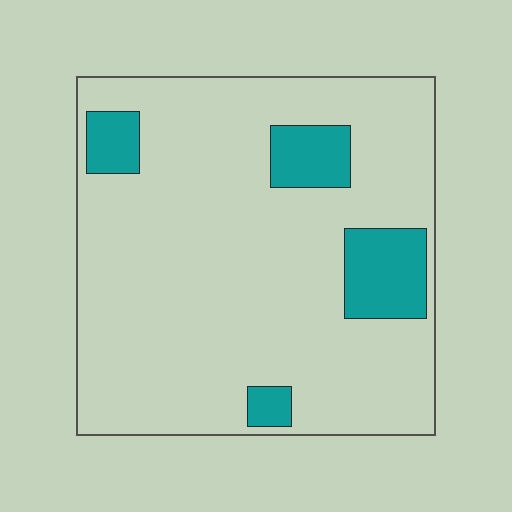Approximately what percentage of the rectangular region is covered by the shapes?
Approximately 15%.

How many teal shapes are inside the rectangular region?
4.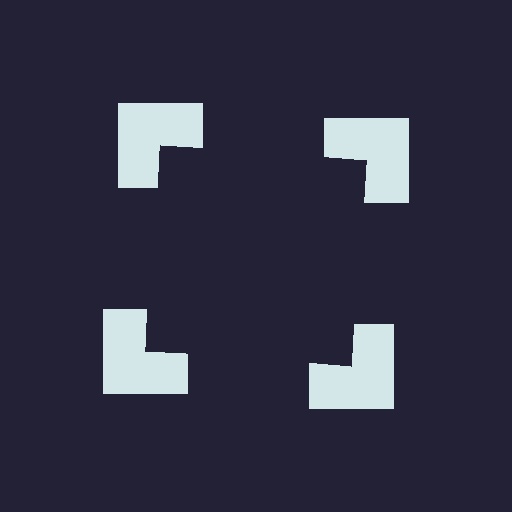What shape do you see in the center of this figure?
An illusory square — its edges are inferred from the aligned wedge cuts in the notched squares, not physically drawn.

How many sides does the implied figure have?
4 sides.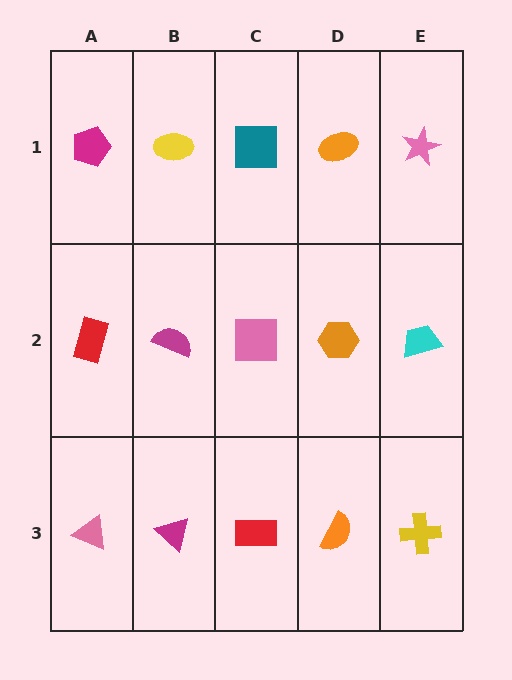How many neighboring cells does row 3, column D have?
3.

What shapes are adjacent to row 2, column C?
A teal square (row 1, column C), a red rectangle (row 3, column C), a magenta semicircle (row 2, column B), an orange hexagon (row 2, column D).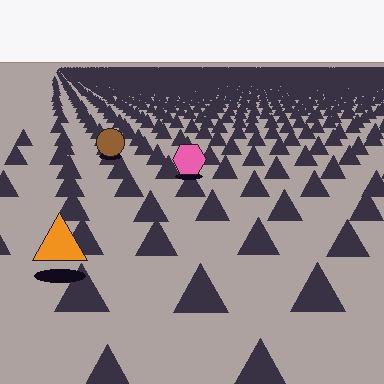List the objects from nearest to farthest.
From nearest to farthest: the orange triangle, the pink hexagon, the brown circle.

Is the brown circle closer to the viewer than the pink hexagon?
No. The pink hexagon is closer — you can tell from the texture gradient: the ground texture is coarser near it.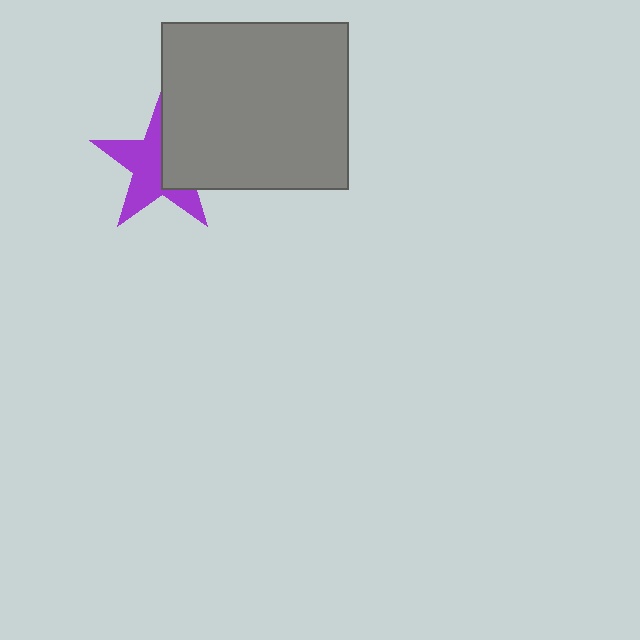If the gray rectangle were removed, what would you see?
You would see the complete purple star.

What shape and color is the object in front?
The object in front is a gray rectangle.